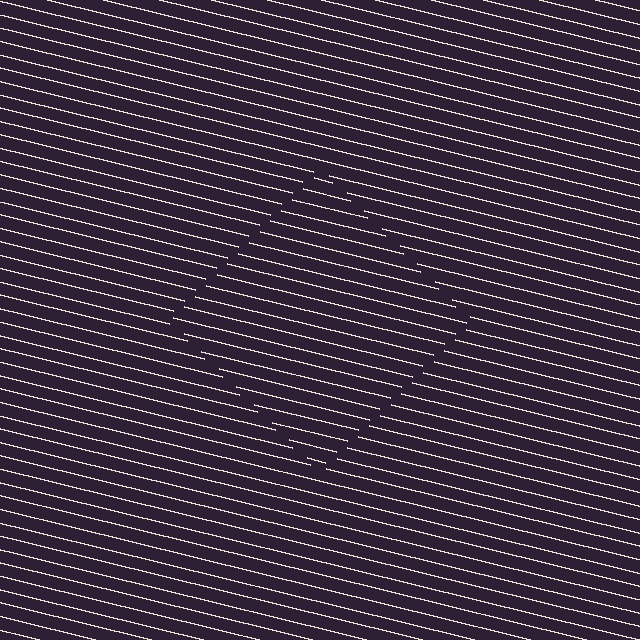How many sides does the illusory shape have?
4 sides — the line-ends trace a square.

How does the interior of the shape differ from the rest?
The interior of the shape contains the same grating, shifted by half a period — the contour is defined by the phase discontinuity where line-ends from the inner and outer gratings abut.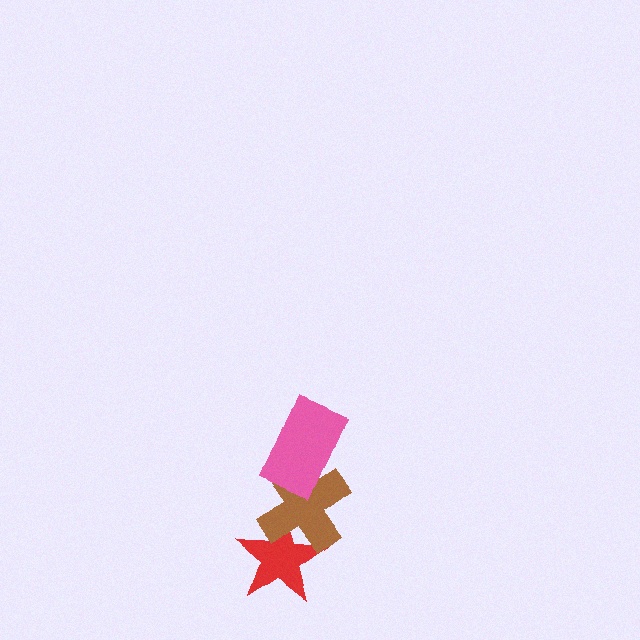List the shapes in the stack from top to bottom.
From top to bottom: the pink rectangle, the brown cross, the red star.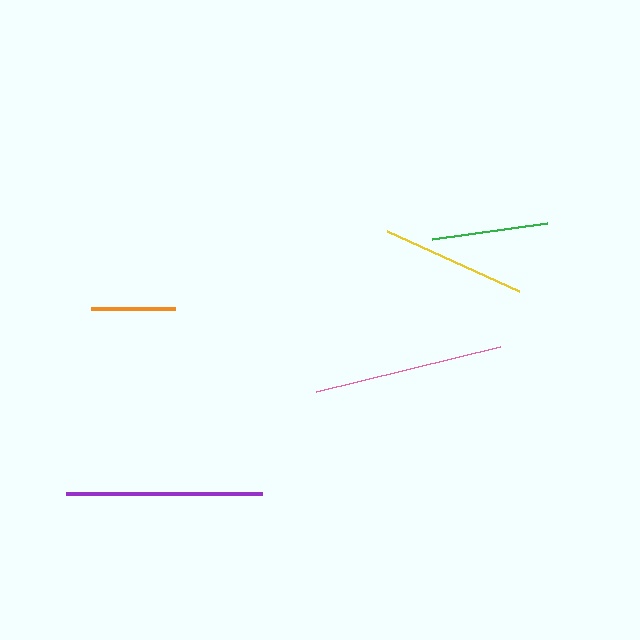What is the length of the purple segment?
The purple segment is approximately 196 pixels long.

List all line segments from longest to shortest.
From longest to shortest: purple, pink, yellow, green, orange.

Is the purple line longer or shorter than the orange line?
The purple line is longer than the orange line.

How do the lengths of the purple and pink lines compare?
The purple and pink lines are approximately the same length.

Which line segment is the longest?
The purple line is the longest at approximately 196 pixels.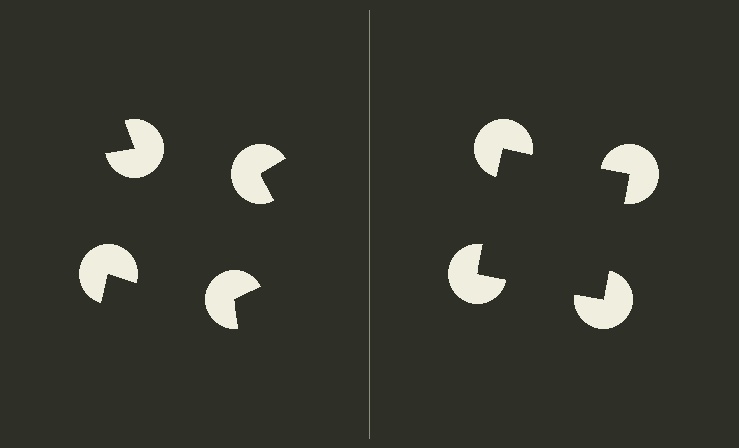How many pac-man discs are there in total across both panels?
8 — 4 on each side.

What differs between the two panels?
The pac-man discs are positioned identically on both sides; only the wedge orientations differ. On the right they align to a square; on the left they are misaligned.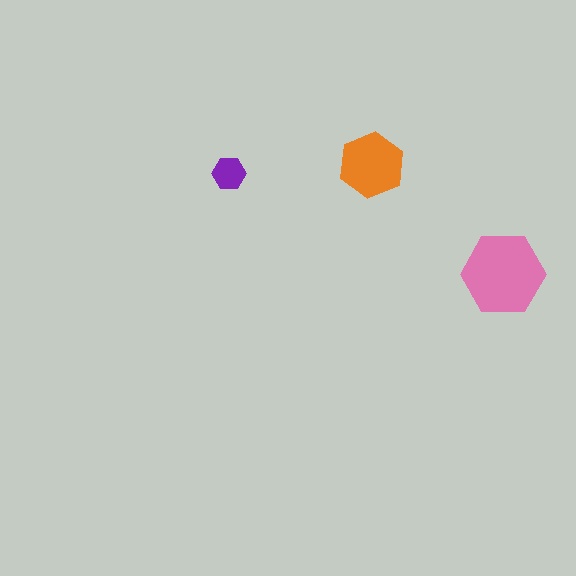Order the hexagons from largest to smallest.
the pink one, the orange one, the purple one.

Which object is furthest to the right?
The pink hexagon is rightmost.